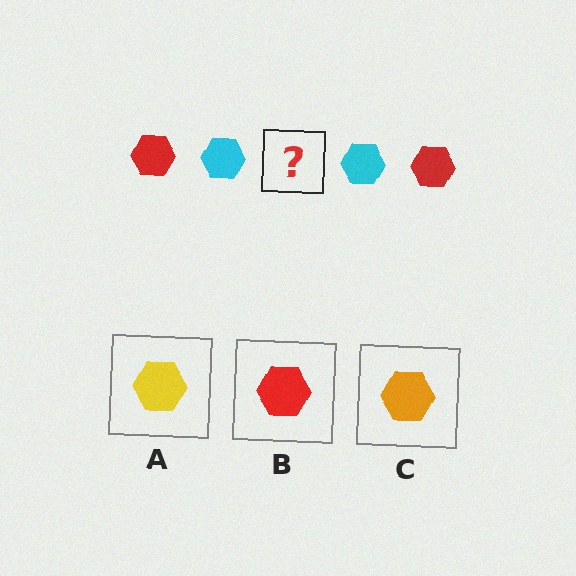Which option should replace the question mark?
Option B.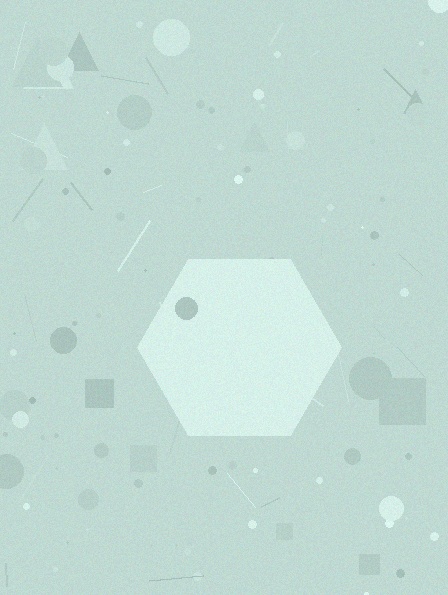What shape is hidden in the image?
A hexagon is hidden in the image.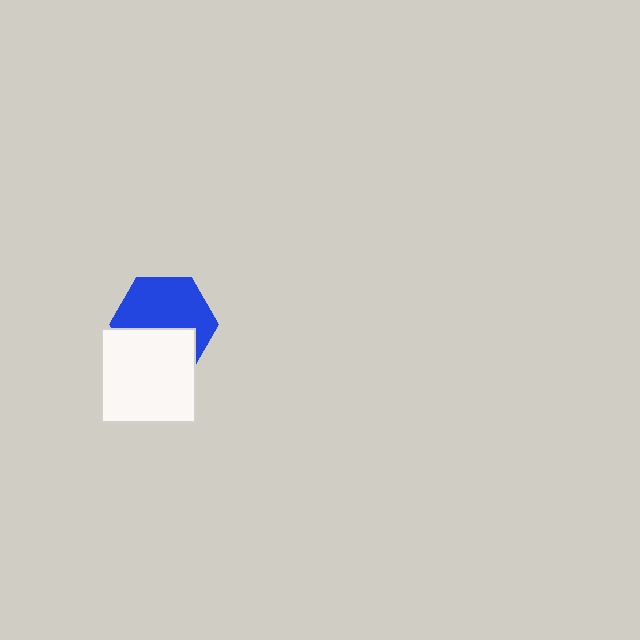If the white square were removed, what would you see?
You would see the complete blue hexagon.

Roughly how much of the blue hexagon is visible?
About half of it is visible (roughly 59%).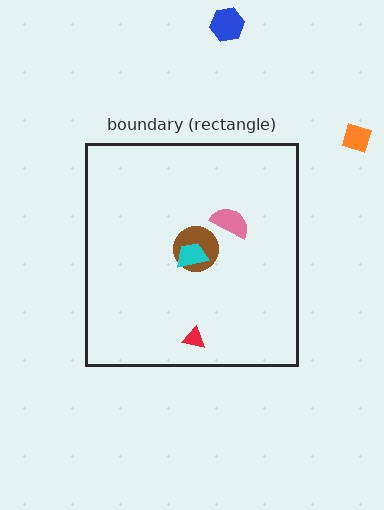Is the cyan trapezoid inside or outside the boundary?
Inside.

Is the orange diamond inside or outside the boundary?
Outside.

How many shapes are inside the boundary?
4 inside, 2 outside.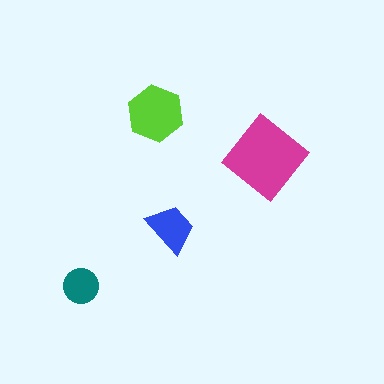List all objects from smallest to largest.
The teal circle, the blue trapezoid, the lime hexagon, the magenta diamond.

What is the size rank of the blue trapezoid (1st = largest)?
3rd.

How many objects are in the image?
There are 4 objects in the image.